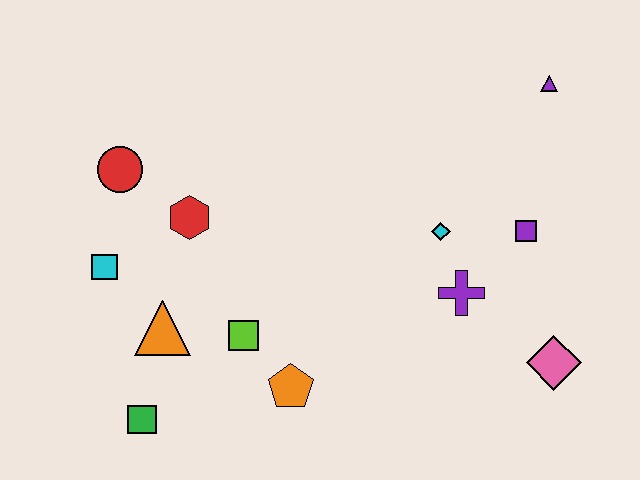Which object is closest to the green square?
The orange triangle is closest to the green square.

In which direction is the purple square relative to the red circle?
The purple square is to the right of the red circle.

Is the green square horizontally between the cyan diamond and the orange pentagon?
No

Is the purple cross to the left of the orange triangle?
No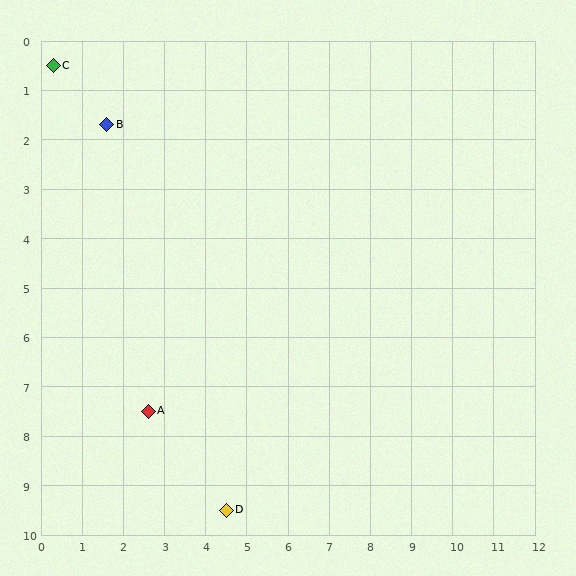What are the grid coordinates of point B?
Point B is at approximately (1.6, 1.7).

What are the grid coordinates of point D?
Point D is at approximately (4.5, 9.5).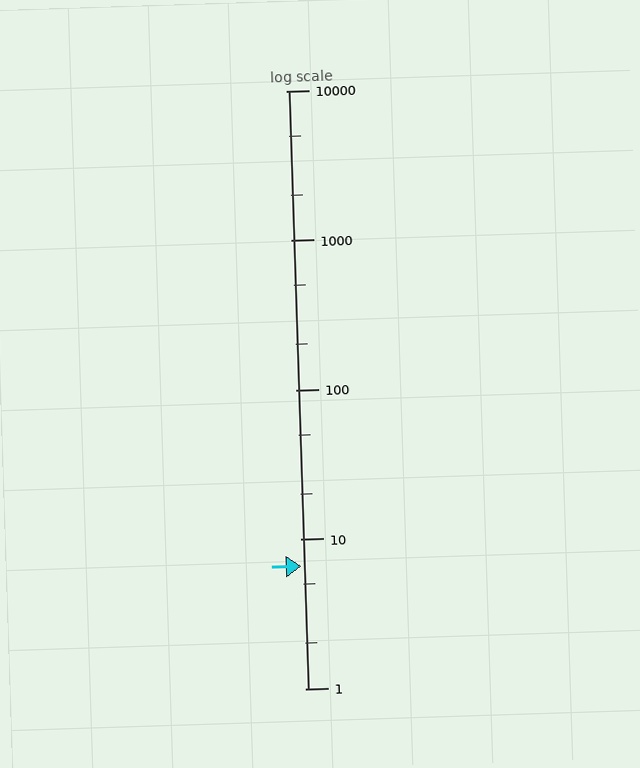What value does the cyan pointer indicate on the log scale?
The pointer indicates approximately 6.6.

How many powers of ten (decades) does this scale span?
The scale spans 4 decades, from 1 to 10000.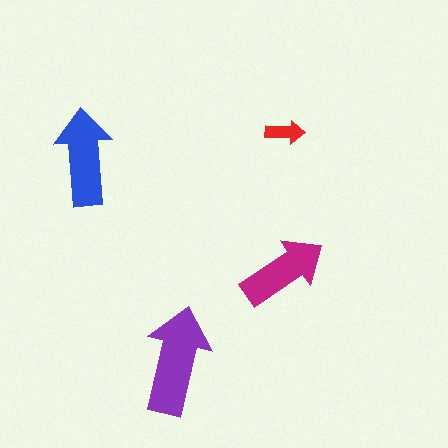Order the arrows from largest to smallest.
the purple one, the blue one, the magenta one, the red one.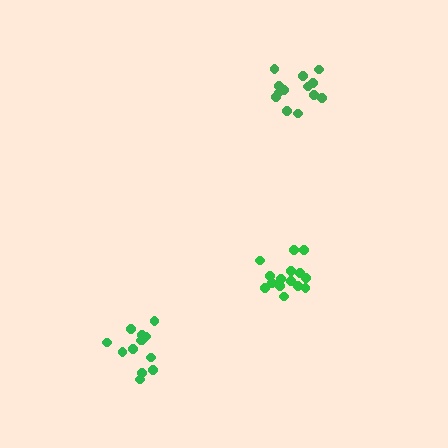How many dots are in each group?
Group 1: 13 dots, Group 2: 15 dots, Group 3: 13 dots (41 total).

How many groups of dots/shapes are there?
There are 3 groups.